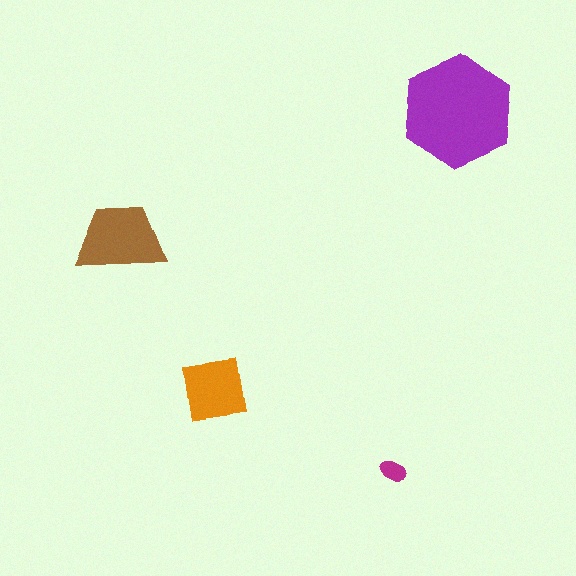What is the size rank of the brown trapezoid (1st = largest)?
2nd.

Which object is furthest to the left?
The brown trapezoid is leftmost.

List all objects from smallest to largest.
The magenta ellipse, the orange square, the brown trapezoid, the purple hexagon.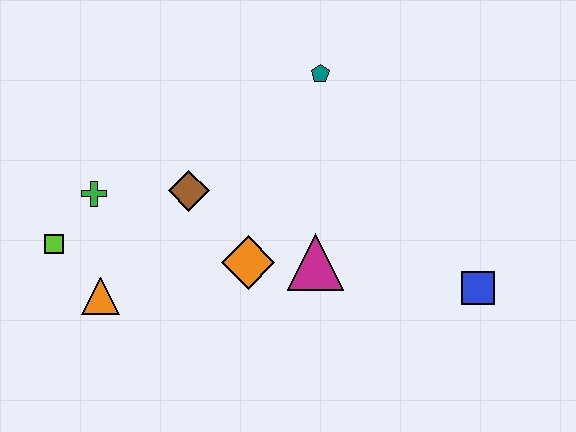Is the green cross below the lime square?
No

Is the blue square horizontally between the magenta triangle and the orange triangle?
No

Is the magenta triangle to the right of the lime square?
Yes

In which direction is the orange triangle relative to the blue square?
The orange triangle is to the left of the blue square.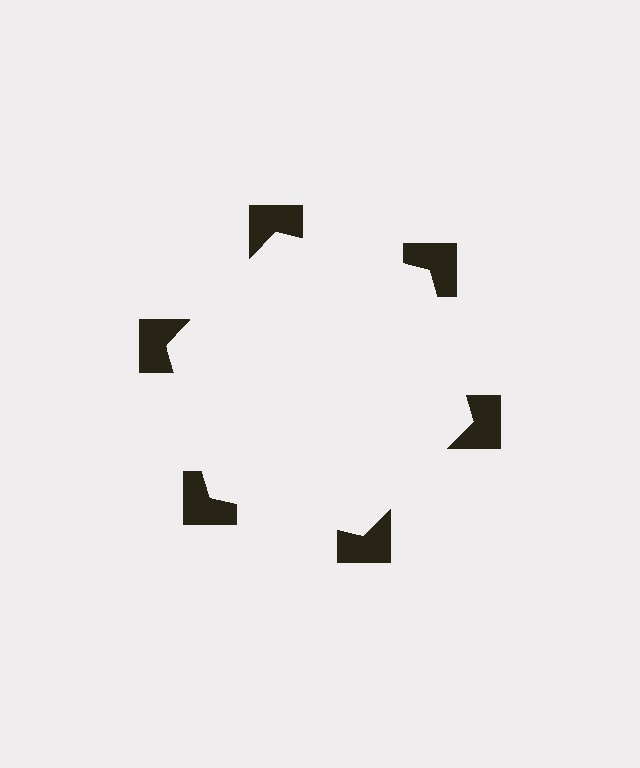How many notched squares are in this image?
There are 6 — one at each vertex of the illusory hexagon.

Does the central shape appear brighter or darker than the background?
It typically appears slightly brighter than the background, even though no actual brightness change is drawn.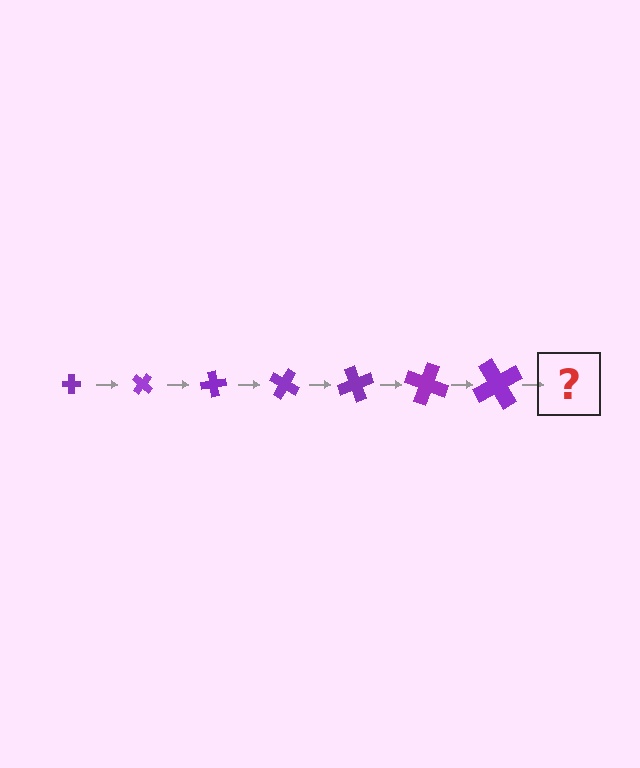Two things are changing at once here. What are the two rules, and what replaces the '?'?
The two rules are that the cross grows larger each step and it rotates 40 degrees each step. The '?' should be a cross, larger than the previous one and rotated 280 degrees from the start.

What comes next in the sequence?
The next element should be a cross, larger than the previous one and rotated 280 degrees from the start.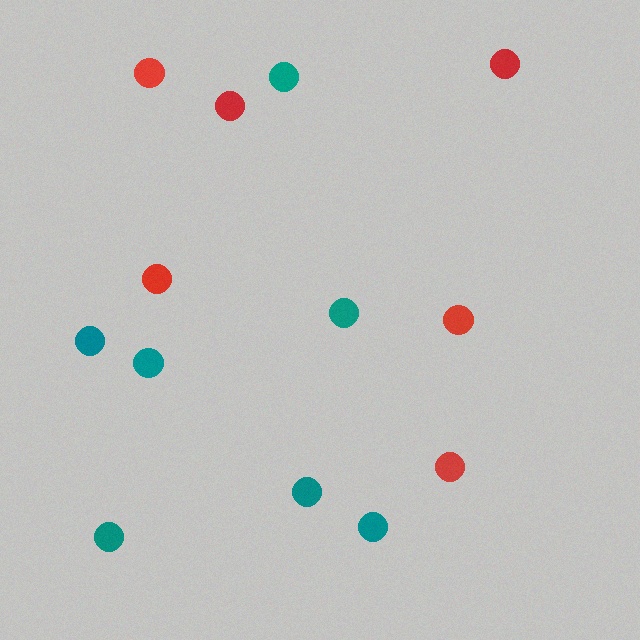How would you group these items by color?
There are 2 groups: one group of red circles (6) and one group of teal circles (7).